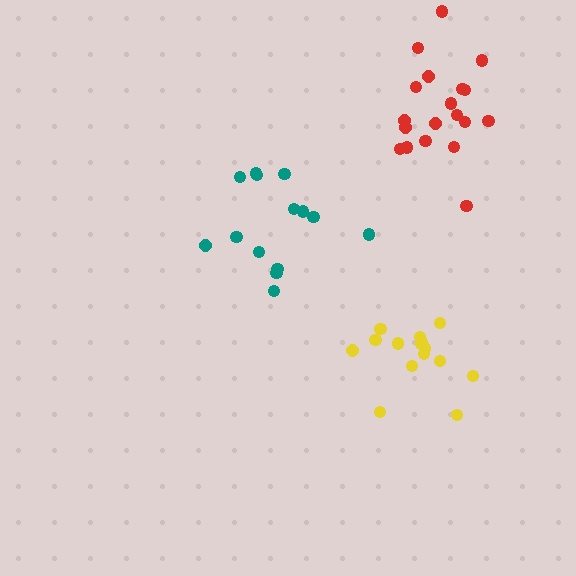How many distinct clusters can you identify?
There are 3 distinct clusters.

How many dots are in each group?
Group 1: 15 dots, Group 2: 14 dots, Group 3: 19 dots (48 total).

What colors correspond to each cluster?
The clusters are colored: yellow, teal, red.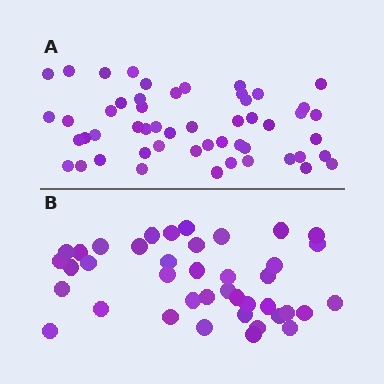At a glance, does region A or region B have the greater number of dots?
Region A (the top region) has more dots.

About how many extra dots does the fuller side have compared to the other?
Region A has roughly 12 or so more dots than region B.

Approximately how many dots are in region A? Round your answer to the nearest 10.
About 50 dots. (The exact count is 52, which rounds to 50.)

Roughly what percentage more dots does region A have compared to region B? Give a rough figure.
About 30% more.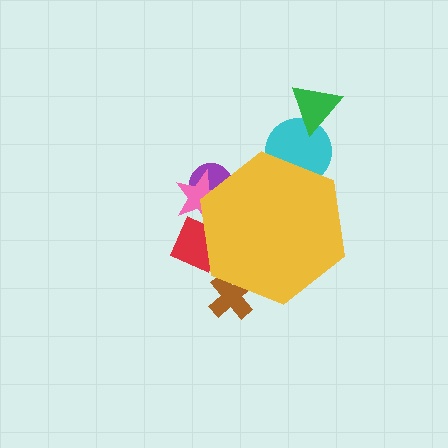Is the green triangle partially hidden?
No, the green triangle is fully visible.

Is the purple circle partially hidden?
Yes, the purple circle is partially hidden behind the yellow hexagon.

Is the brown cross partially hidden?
Yes, the brown cross is partially hidden behind the yellow hexagon.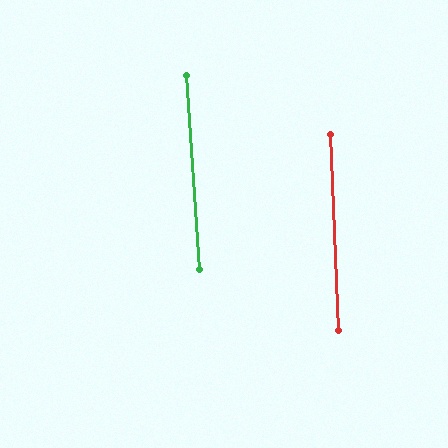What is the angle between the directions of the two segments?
Approximately 1 degree.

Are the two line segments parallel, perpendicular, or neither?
Parallel — their directions differ by only 1.5°.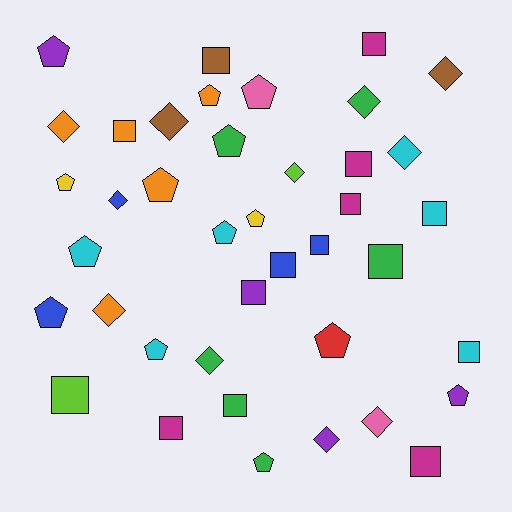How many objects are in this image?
There are 40 objects.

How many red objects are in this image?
There is 1 red object.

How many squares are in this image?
There are 15 squares.